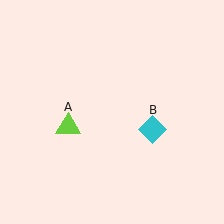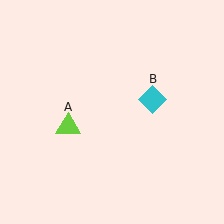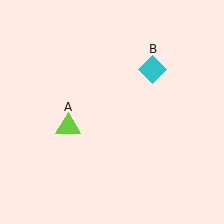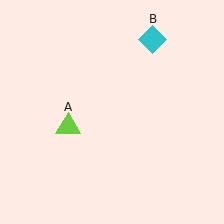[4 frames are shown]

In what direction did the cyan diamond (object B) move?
The cyan diamond (object B) moved up.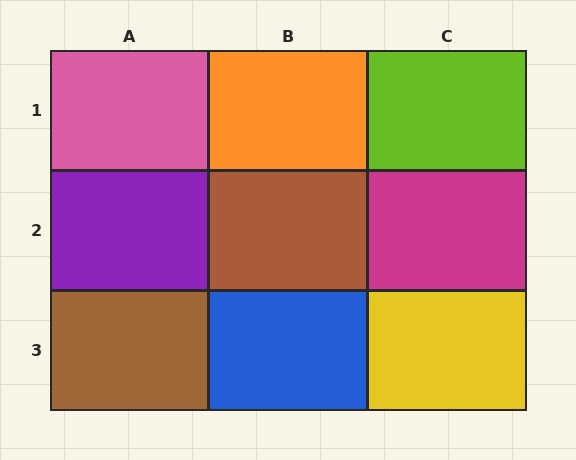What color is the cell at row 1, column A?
Pink.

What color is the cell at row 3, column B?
Blue.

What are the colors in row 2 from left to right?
Purple, brown, magenta.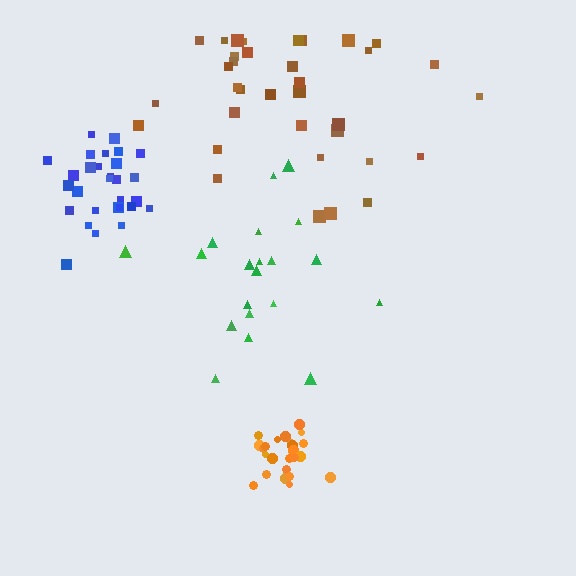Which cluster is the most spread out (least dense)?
Green.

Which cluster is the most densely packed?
Orange.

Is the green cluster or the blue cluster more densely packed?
Blue.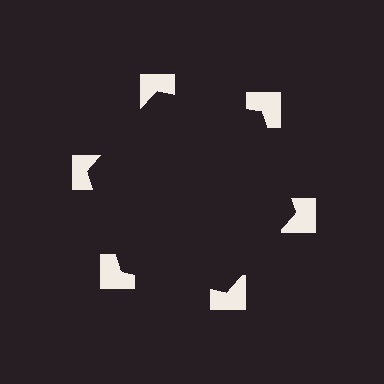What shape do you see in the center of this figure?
An illusory hexagon — its edges are inferred from the aligned wedge cuts in the notched squares, not physically drawn.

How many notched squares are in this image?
There are 6 — one at each vertex of the illusory hexagon.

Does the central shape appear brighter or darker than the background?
It typically appears slightly darker than the background, even though no actual brightness change is drawn.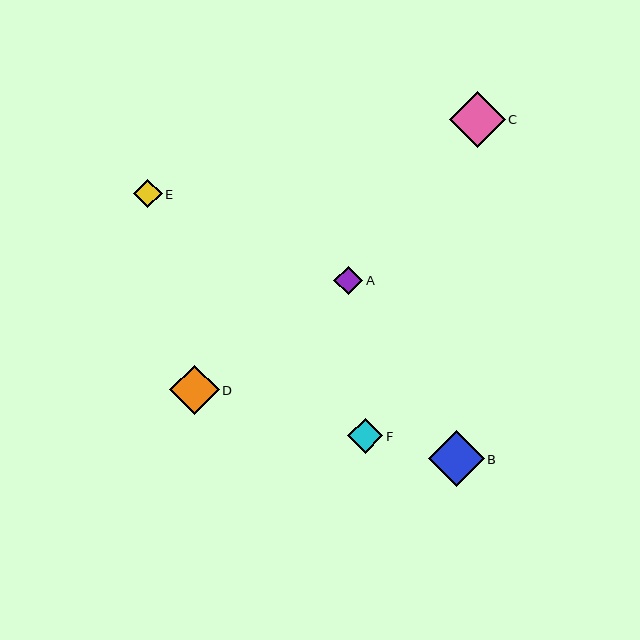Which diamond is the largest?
Diamond B is the largest with a size of approximately 56 pixels.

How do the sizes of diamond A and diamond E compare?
Diamond A and diamond E are approximately the same size.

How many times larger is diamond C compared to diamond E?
Diamond C is approximately 2.0 times the size of diamond E.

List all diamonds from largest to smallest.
From largest to smallest: B, C, D, F, A, E.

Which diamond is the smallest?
Diamond E is the smallest with a size of approximately 28 pixels.